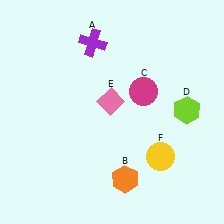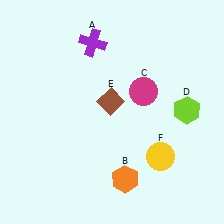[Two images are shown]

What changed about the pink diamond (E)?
In Image 1, E is pink. In Image 2, it changed to brown.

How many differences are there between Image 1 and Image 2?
There is 1 difference between the two images.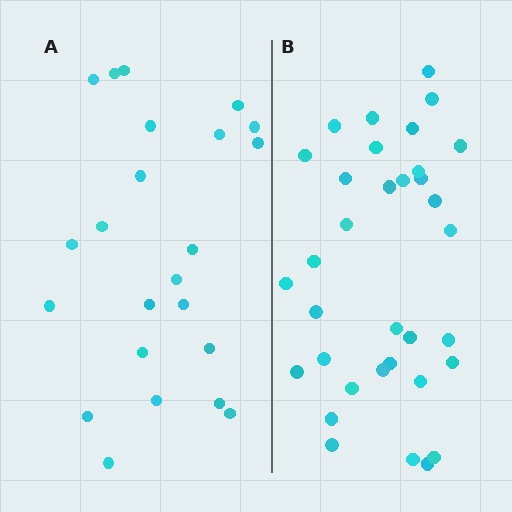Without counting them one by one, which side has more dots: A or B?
Region B (the right region) has more dots.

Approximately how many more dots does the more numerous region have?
Region B has roughly 12 or so more dots than region A.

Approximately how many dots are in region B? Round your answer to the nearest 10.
About 30 dots. (The exact count is 34, which rounds to 30.)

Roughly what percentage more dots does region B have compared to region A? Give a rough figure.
About 50% more.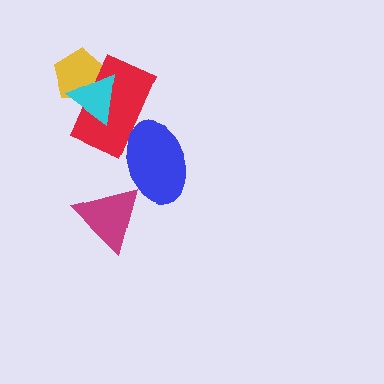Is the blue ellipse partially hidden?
Yes, it is partially covered by another shape.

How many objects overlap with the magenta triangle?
1 object overlaps with the magenta triangle.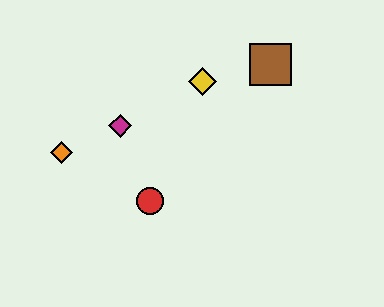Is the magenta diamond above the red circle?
Yes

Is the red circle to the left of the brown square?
Yes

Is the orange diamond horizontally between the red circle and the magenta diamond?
No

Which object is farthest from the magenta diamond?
The brown square is farthest from the magenta diamond.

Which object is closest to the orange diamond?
The magenta diamond is closest to the orange diamond.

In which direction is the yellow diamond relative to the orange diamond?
The yellow diamond is to the right of the orange diamond.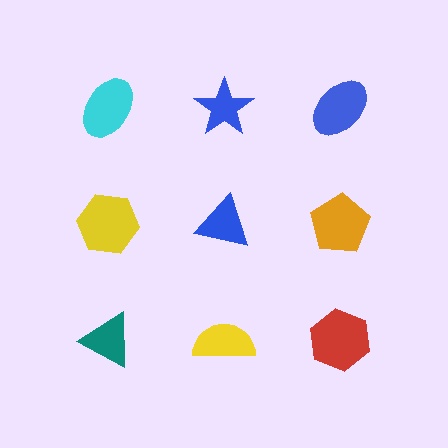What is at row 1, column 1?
A cyan ellipse.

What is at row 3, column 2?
A yellow semicircle.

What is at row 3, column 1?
A teal triangle.